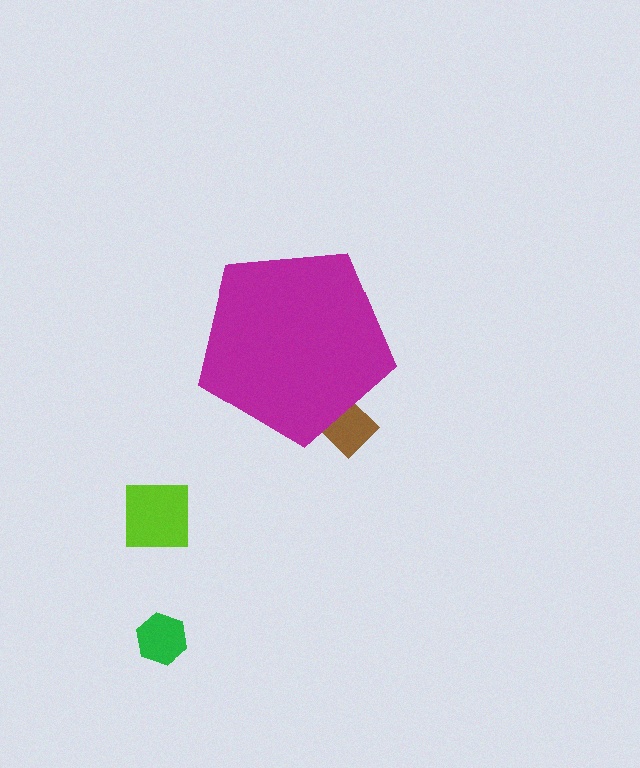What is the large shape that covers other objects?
A magenta pentagon.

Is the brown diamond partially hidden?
Yes, the brown diamond is partially hidden behind the magenta pentagon.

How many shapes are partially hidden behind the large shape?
1 shape is partially hidden.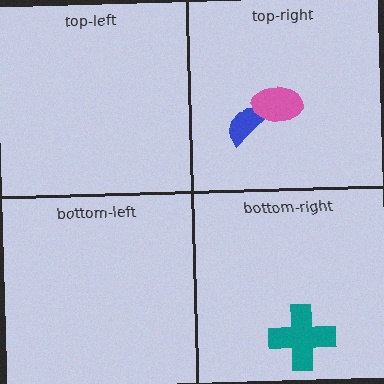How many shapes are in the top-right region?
2.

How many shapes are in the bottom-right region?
1.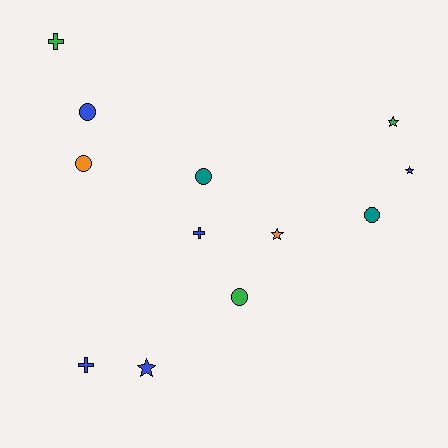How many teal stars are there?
There are no teal stars.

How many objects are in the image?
There are 12 objects.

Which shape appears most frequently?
Circle, with 5 objects.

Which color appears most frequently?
Blue, with 5 objects.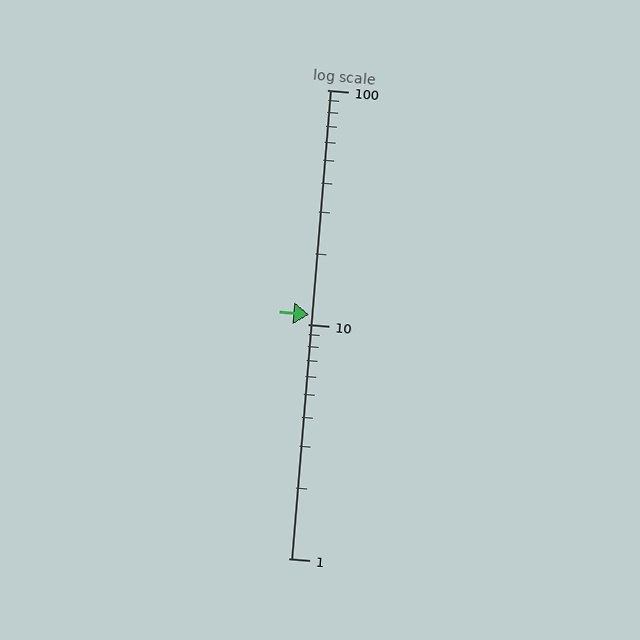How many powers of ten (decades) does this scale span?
The scale spans 2 decades, from 1 to 100.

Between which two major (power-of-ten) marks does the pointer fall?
The pointer is between 10 and 100.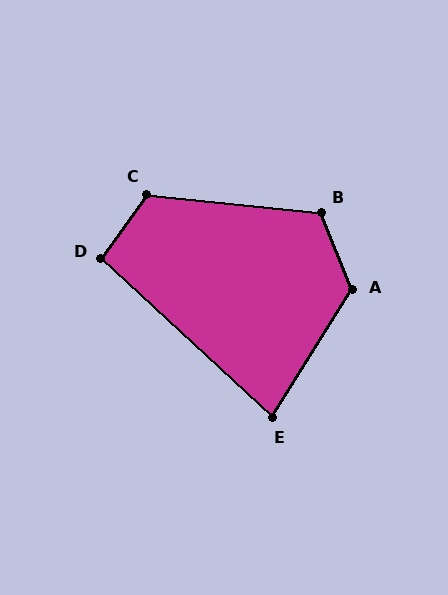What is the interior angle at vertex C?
Approximately 119 degrees (obtuse).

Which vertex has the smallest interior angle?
E, at approximately 79 degrees.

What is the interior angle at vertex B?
Approximately 118 degrees (obtuse).